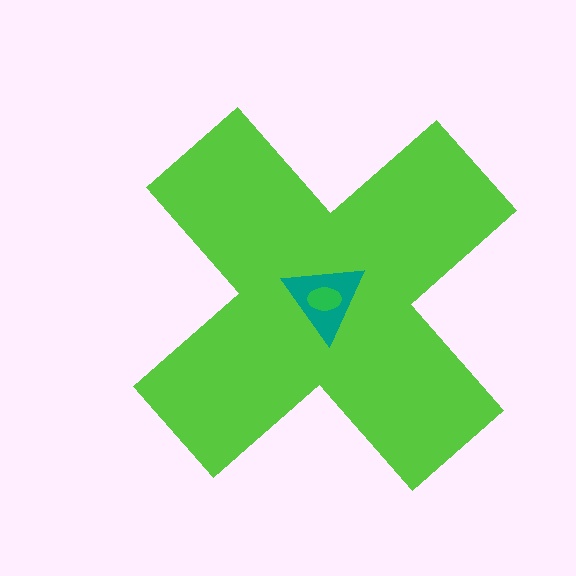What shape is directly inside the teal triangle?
The green ellipse.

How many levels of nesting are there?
3.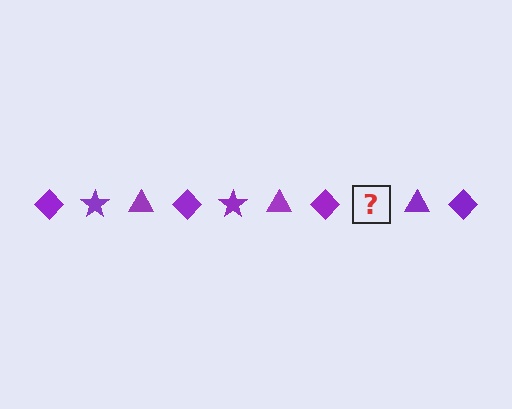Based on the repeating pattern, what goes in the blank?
The blank should be a purple star.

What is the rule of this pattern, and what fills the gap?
The rule is that the pattern cycles through diamond, star, triangle shapes in purple. The gap should be filled with a purple star.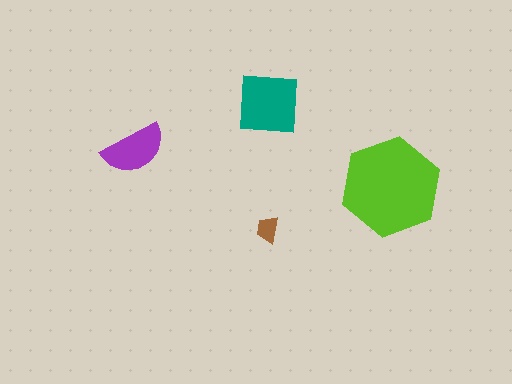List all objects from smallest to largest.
The brown trapezoid, the purple semicircle, the teal square, the lime hexagon.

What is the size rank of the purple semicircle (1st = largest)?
3rd.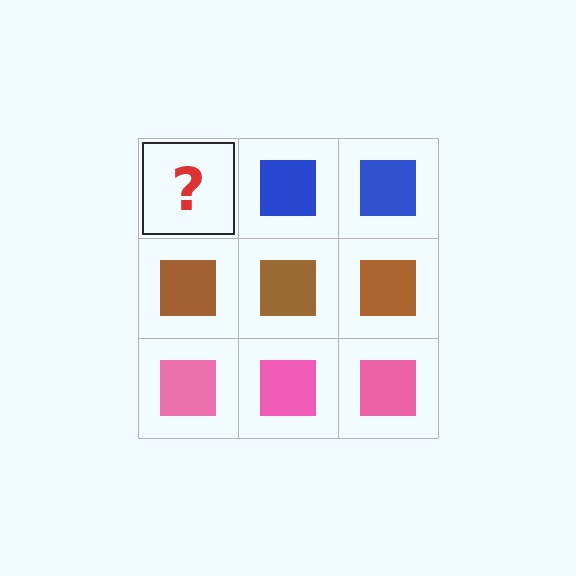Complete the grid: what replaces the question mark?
The question mark should be replaced with a blue square.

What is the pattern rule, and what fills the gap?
The rule is that each row has a consistent color. The gap should be filled with a blue square.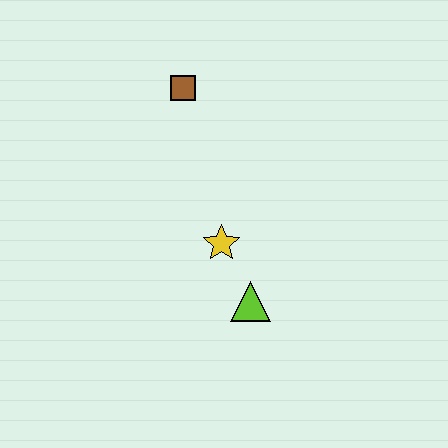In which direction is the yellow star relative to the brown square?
The yellow star is below the brown square.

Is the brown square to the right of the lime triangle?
No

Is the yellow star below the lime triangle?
No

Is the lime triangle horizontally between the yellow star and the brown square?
No